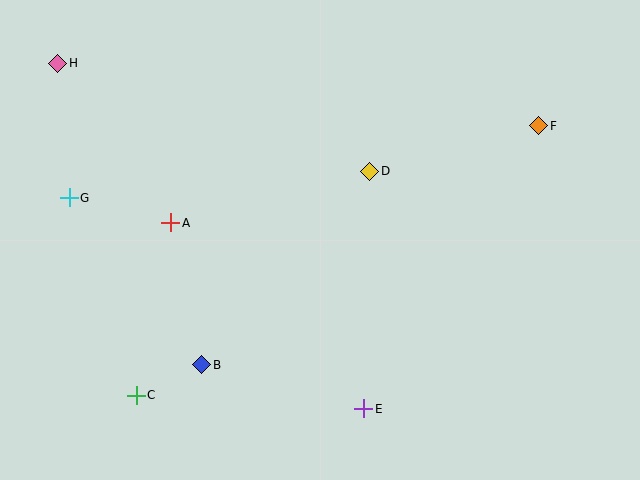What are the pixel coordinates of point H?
Point H is at (58, 63).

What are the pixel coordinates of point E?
Point E is at (364, 409).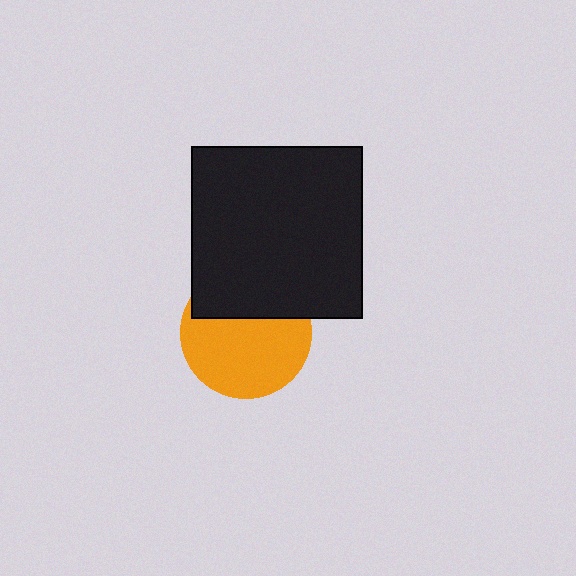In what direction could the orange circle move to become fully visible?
The orange circle could move down. That would shift it out from behind the black square entirely.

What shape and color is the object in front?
The object in front is a black square.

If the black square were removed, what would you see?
You would see the complete orange circle.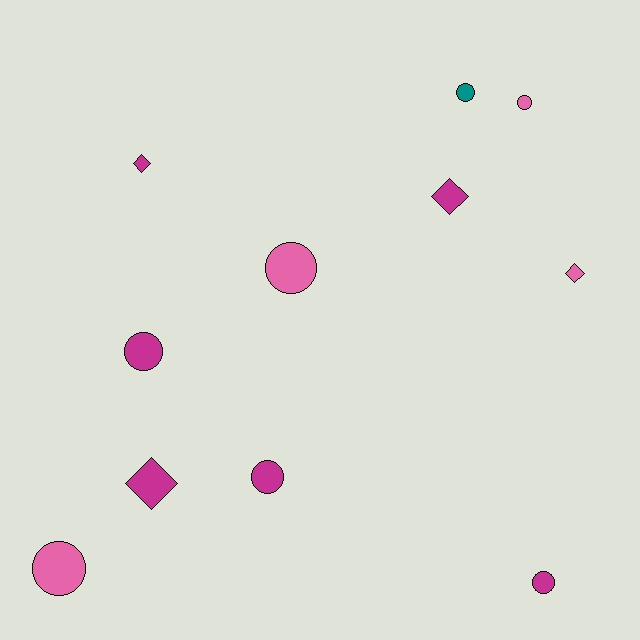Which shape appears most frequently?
Circle, with 7 objects.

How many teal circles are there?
There is 1 teal circle.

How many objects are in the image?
There are 11 objects.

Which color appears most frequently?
Magenta, with 6 objects.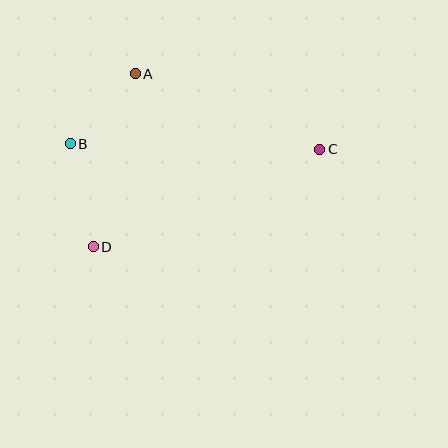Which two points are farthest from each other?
Points B and C are farthest from each other.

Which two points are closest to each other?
Points A and B are closest to each other.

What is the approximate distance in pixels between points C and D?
The distance between C and D is approximately 247 pixels.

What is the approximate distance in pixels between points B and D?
The distance between B and D is approximately 105 pixels.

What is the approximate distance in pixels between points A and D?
The distance between A and D is approximately 178 pixels.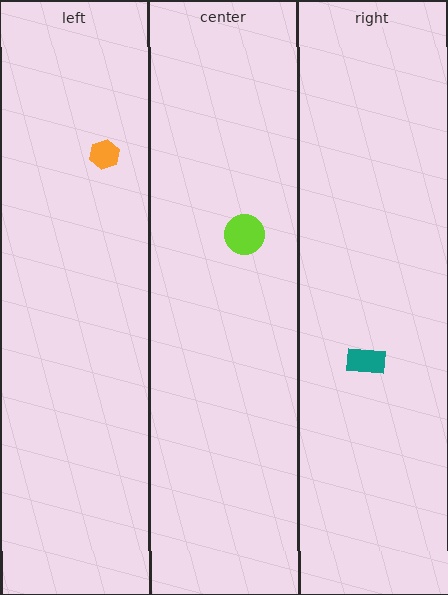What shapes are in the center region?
The lime circle.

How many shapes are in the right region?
1.